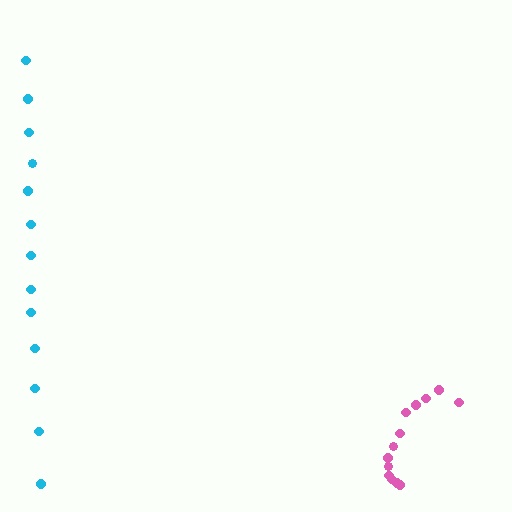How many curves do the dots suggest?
There are 2 distinct paths.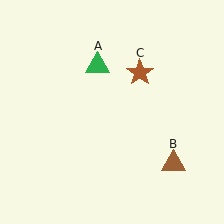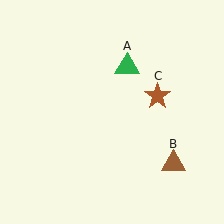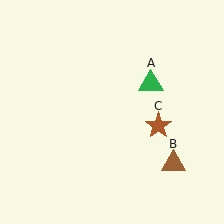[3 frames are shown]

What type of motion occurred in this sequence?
The green triangle (object A), brown star (object C) rotated clockwise around the center of the scene.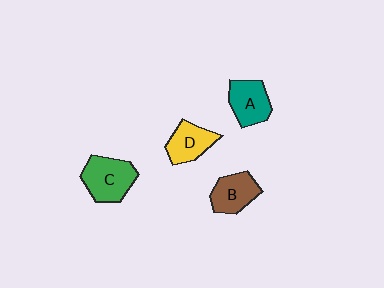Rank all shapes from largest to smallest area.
From largest to smallest: C (green), A (teal), B (brown), D (yellow).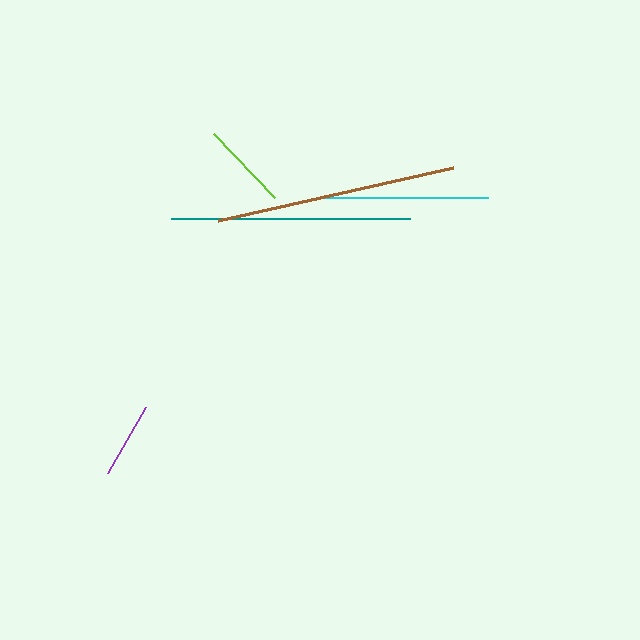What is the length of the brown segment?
The brown segment is approximately 241 pixels long.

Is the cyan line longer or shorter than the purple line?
The cyan line is longer than the purple line.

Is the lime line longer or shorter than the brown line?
The brown line is longer than the lime line.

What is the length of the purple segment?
The purple segment is approximately 77 pixels long.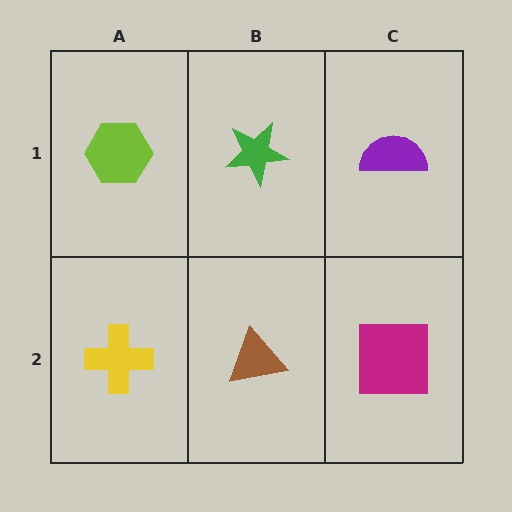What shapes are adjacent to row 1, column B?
A brown triangle (row 2, column B), a lime hexagon (row 1, column A), a purple semicircle (row 1, column C).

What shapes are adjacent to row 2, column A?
A lime hexagon (row 1, column A), a brown triangle (row 2, column B).